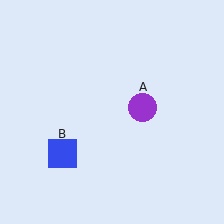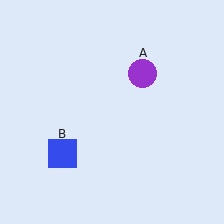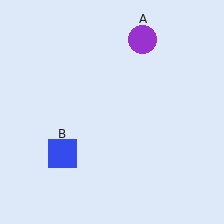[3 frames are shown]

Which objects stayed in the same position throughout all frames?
Blue square (object B) remained stationary.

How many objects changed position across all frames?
1 object changed position: purple circle (object A).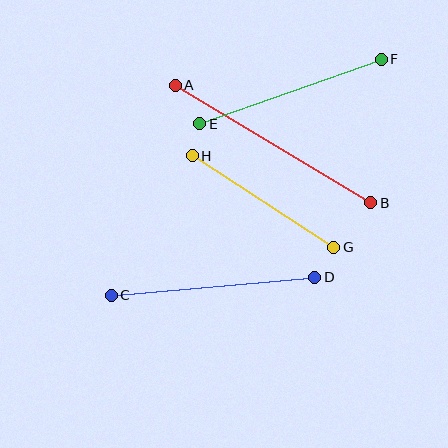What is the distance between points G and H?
The distance is approximately 168 pixels.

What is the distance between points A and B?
The distance is approximately 228 pixels.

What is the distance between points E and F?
The distance is approximately 192 pixels.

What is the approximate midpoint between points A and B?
The midpoint is at approximately (273, 144) pixels.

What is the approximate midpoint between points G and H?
The midpoint is at approximately (263, 202) pixels.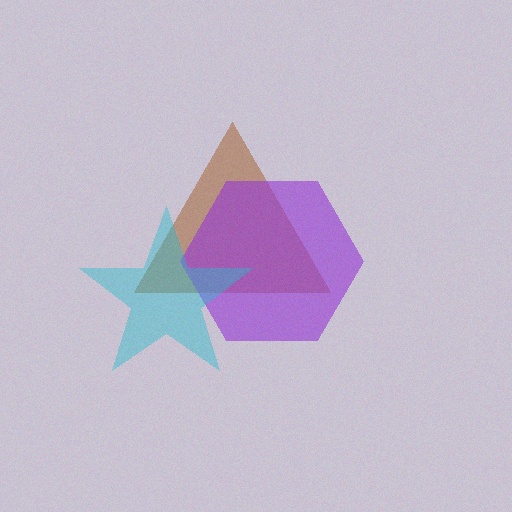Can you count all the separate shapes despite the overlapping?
Yes, there are 3 separate shapes.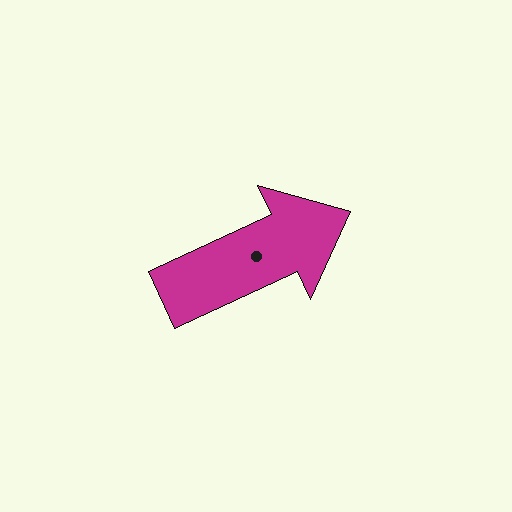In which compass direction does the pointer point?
Northeast.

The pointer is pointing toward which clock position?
Roughly 2 o'clock.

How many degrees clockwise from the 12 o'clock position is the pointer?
Approximately 65 degrees.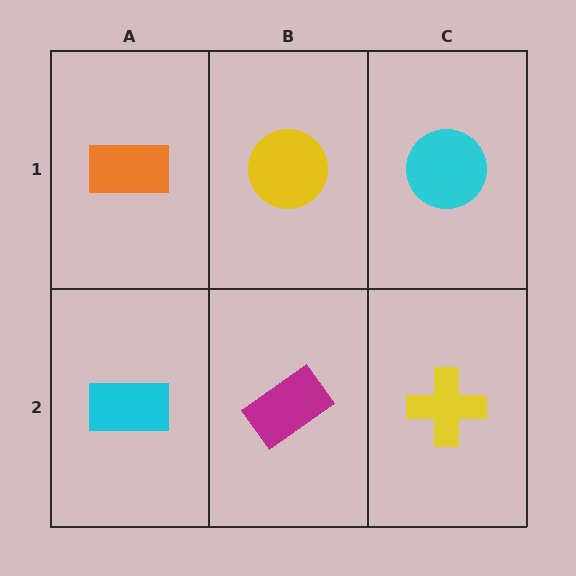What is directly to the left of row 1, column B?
An orange rectangle.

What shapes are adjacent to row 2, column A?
An orange rectangle (row 1, column A), a magenta rectangle (row 2, column B).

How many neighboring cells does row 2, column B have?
3.